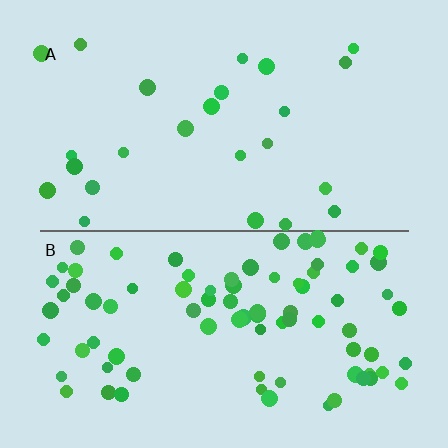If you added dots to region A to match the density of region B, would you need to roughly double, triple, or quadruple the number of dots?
Approximately triple.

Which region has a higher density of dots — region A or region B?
B (the bottom).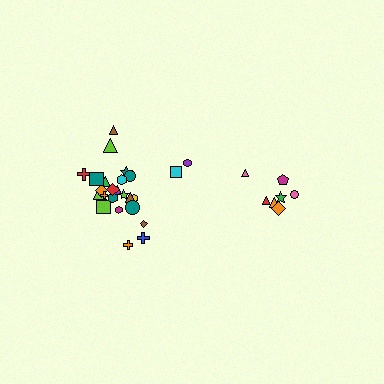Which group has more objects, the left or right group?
The left group.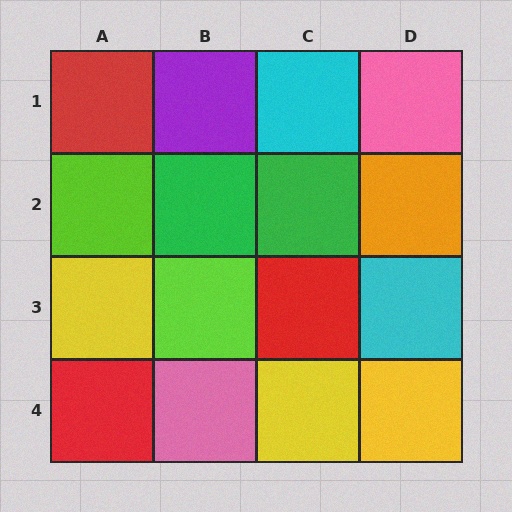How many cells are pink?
2 cells are pink.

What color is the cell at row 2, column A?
Lime.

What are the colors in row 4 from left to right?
Red, pink, yellow, yellow.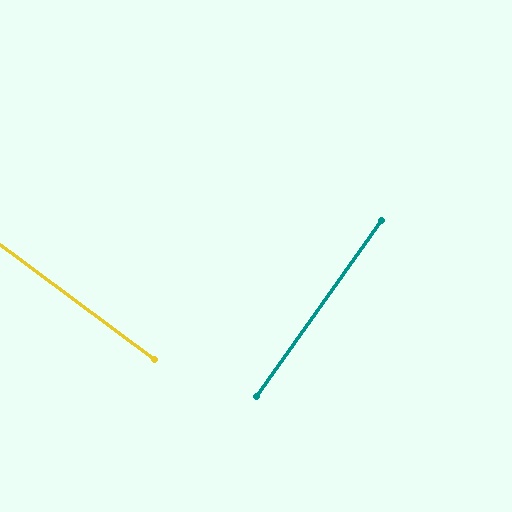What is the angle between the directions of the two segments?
Approximately 89 degrees.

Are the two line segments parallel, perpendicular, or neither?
Perpendicular — they meet at approximately 89°.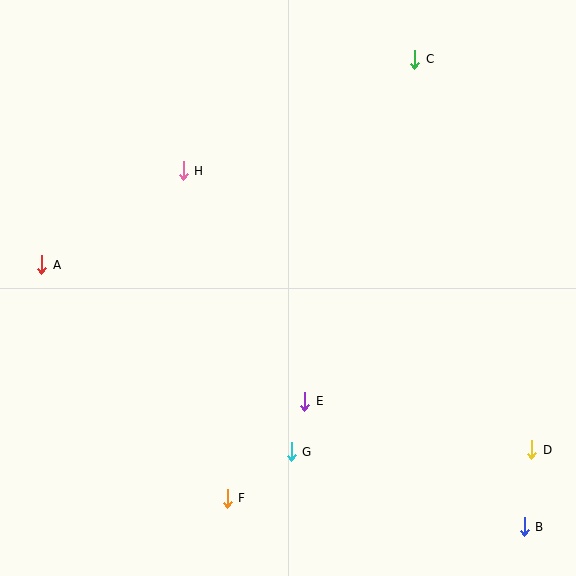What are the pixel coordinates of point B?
Point B is at (524, 527).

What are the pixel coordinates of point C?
Point C is at (415, 59).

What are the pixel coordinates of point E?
Point E is at (305, 401).